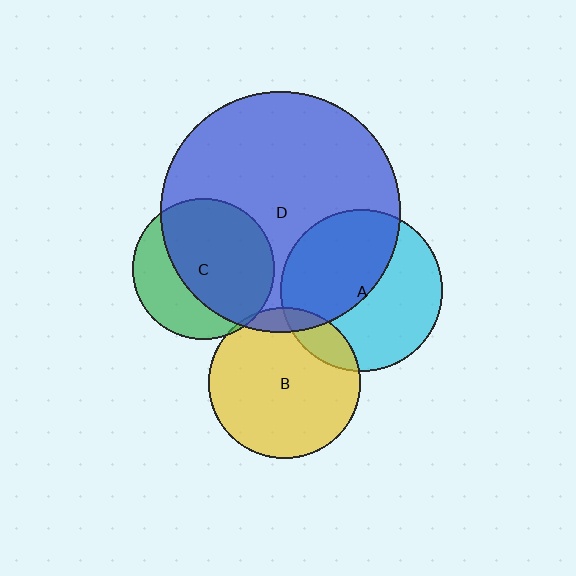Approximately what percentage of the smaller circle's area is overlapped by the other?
Approximately 10%.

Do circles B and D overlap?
Yes.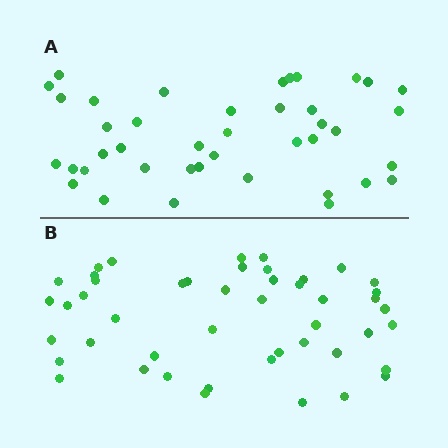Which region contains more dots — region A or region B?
Region B (the bottom region) has more dots.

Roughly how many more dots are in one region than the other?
Region B has about 6 more dots than region A.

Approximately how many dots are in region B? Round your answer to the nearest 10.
About 50 dots. (The exact count is 47, which rounds to 50.)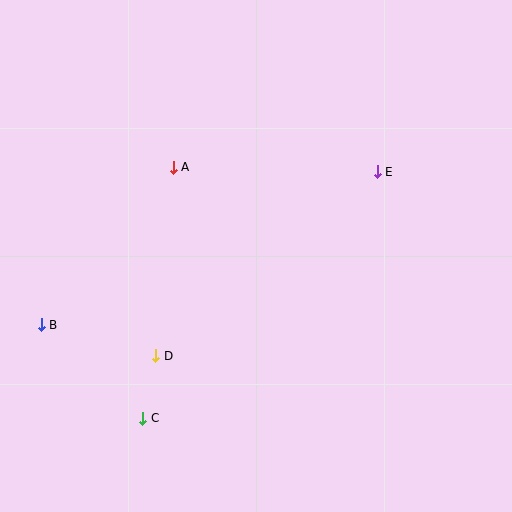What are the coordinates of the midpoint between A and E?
The midpoint between A and E is at (275, 170).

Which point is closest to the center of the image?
Point A at (173, 167) is closest to the center.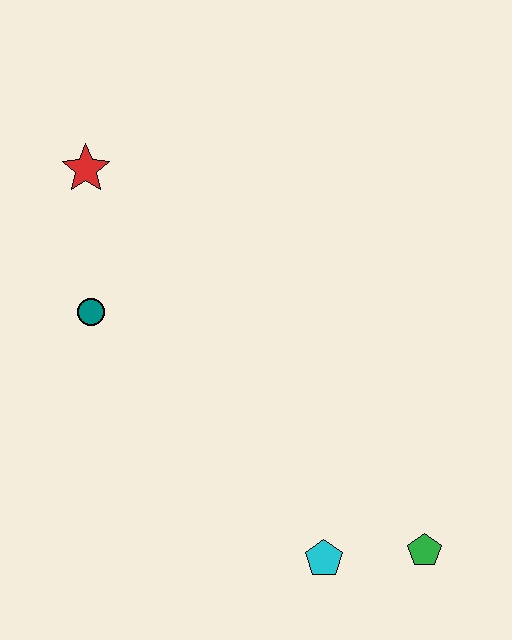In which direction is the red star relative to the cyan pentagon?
The red star is above the cyan pentagon.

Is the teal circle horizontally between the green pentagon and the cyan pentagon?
No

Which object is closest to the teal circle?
The red star is closest to the teal circle.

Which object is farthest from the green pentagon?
The red star is farthest from the green pentagon.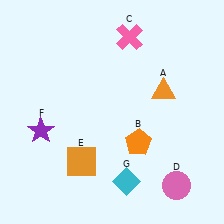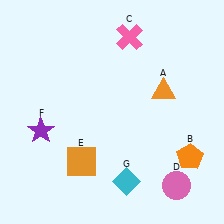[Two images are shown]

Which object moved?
The orange pentagon (B) moved right.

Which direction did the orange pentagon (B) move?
The orange pentagon (B) moved right.